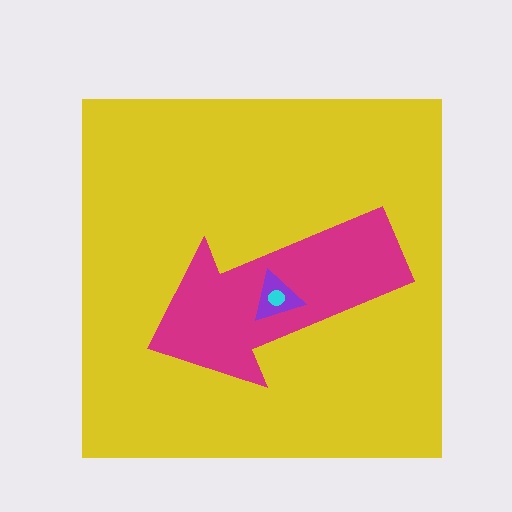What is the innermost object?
The cyan circle.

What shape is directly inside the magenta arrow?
The purple triangle.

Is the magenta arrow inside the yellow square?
Yes.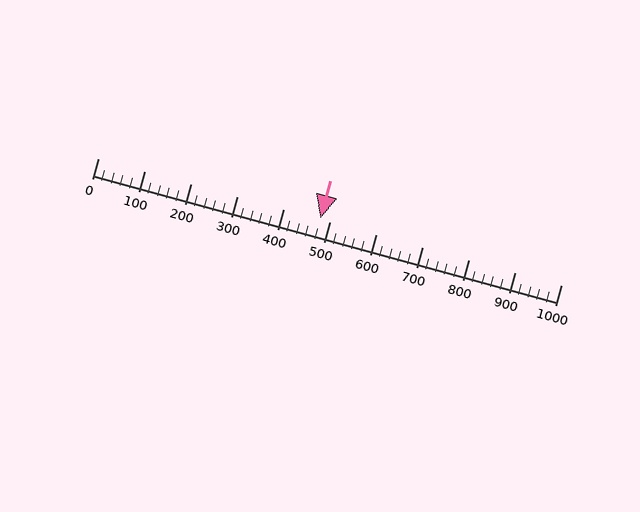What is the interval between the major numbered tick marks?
The major tick marks are spaced 100 units apart.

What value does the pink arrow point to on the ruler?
The pink arrow points to approximately 480.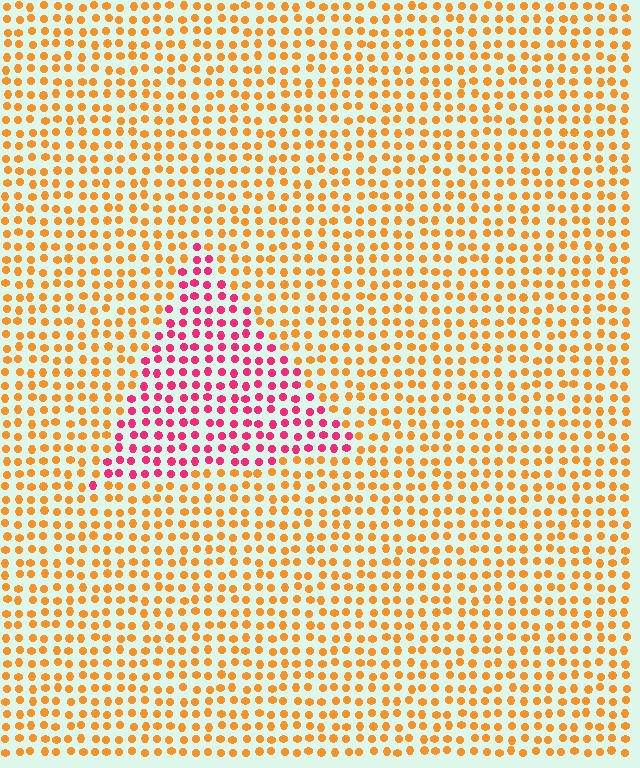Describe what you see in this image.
The image is filled with small orange elements in a uniform arrangement. A triangle-shaped region is visible where the elements are tinted to a slightly different hue, forming a subtle color boundary.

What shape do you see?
I see a triangle.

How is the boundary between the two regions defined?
The boundary is defined purely by a slight shift in hue (about 55 degrees). Spacing, size, and orientation are identical on both sides.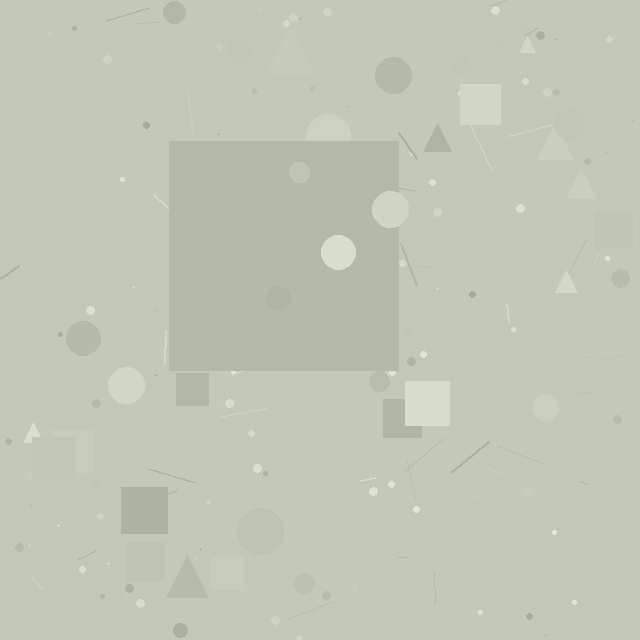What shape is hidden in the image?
A square is hidden in the image.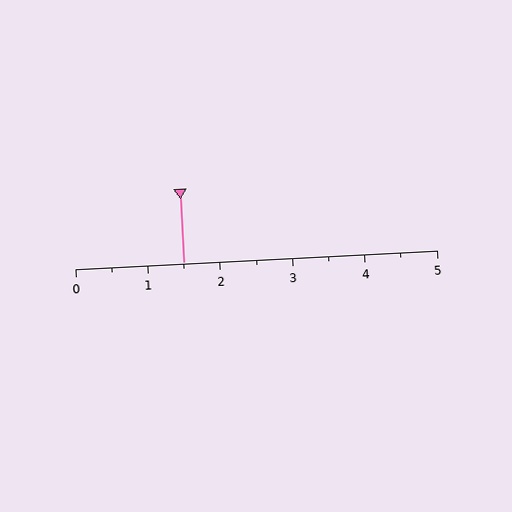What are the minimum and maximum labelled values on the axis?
The axis runs from 0 to 5.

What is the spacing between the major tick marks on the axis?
The major ticks are spaced 1 apart.